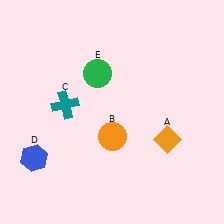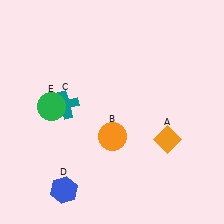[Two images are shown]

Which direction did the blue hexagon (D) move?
The blue hexagon (D) moved down.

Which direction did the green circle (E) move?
The green circle (E) moved left.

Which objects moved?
The objects that moved are: the blue hexagon (D), the green circle (E).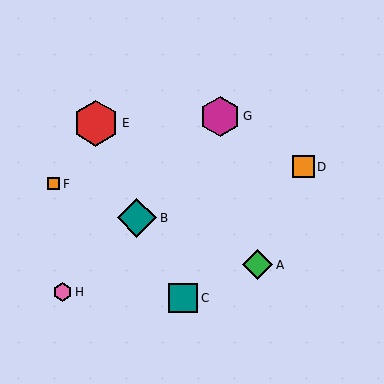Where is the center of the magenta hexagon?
The center of the magenta hexagon is at (220, 116).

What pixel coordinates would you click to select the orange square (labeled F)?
Click at (54, 184) to select the orange square F.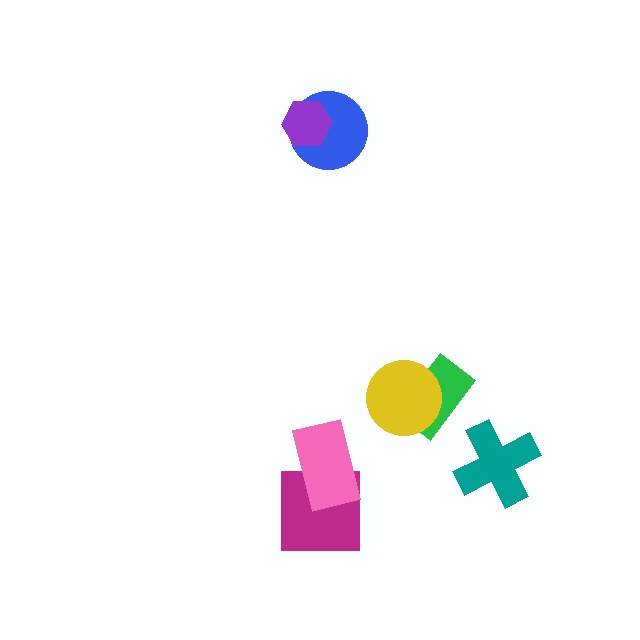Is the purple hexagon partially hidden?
No, no other shape covers it.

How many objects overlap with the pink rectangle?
1 object overlaps with the pink rectangle.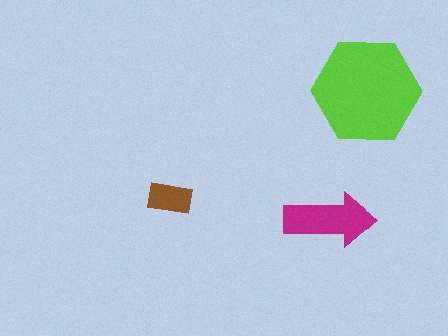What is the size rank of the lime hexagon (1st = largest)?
1st.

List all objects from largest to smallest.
The lime hexagon, the magenta arrow, the brown rectangle.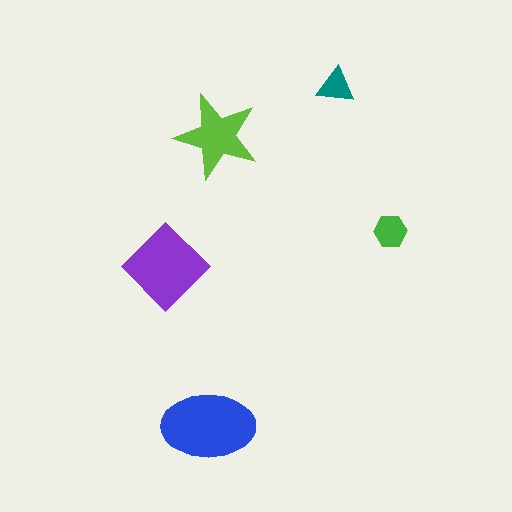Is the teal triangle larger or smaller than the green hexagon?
Smaller.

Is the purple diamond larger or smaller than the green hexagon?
Larger.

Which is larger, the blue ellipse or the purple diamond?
The blue ellipse.